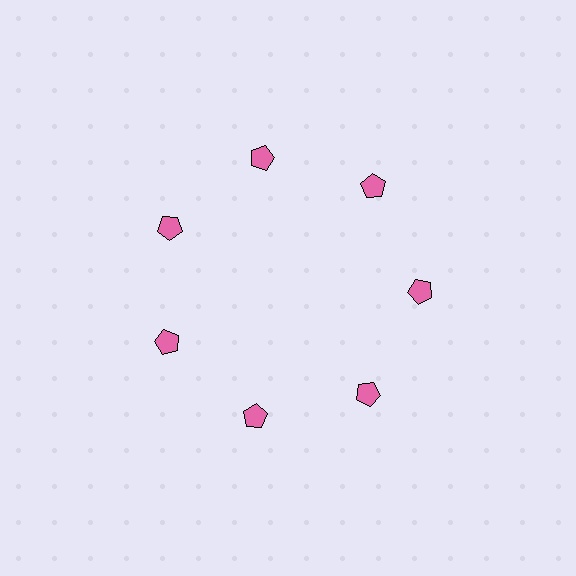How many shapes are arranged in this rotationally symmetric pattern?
There are 7 shapes, arranged in 7 groups of 1.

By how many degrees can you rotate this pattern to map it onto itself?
The pattern maps onto itself every 51 degrees of rotation.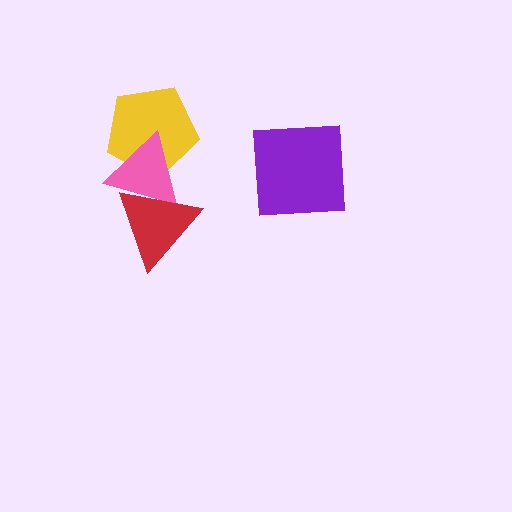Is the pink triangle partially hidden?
Yes, it is partially covered by another shape.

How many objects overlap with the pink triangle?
2 objects overlap with the pink triangle.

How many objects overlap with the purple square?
0 objects overlap with the purple square.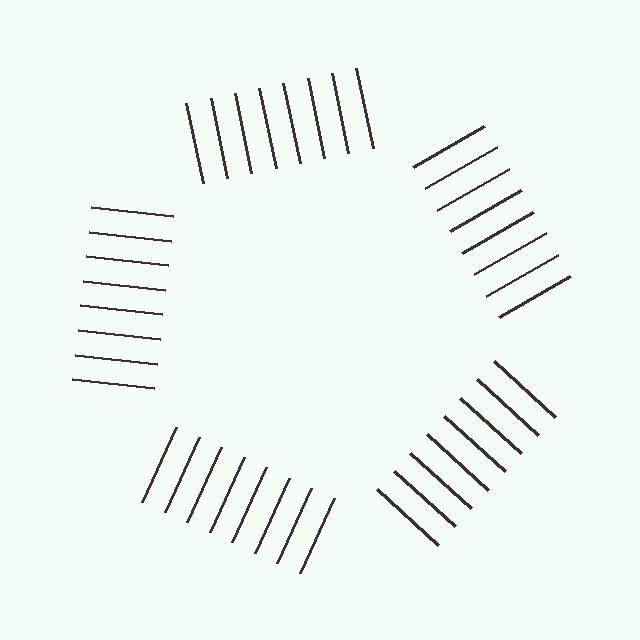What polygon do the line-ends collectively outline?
An illusory pentagon — the line segments terminate on its edges but no continuous stroke is drawn.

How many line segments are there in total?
40 — 8 along each of the 5 edges.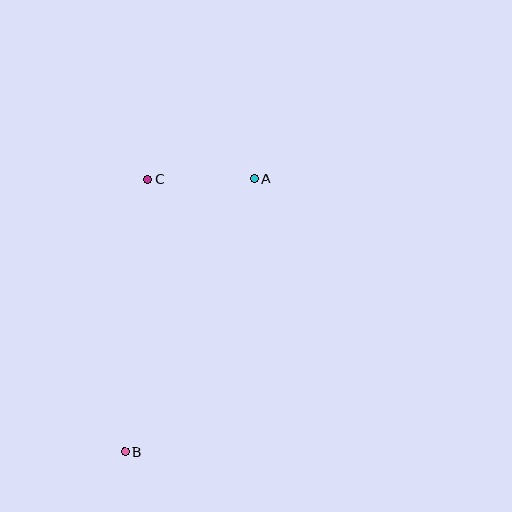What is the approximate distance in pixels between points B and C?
The distance between B and C is approximately 273 pixels.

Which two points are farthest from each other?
Points A and B are farthest from each other.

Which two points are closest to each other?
Points A and C are closest to each other.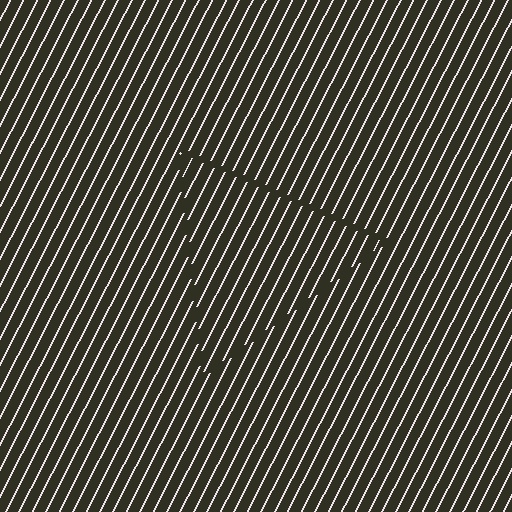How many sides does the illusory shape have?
3 sides — the line-ends trace a triangle.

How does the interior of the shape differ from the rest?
The interior of the shape contains the same grating, shifted by half a period — the contour is defined by the phase discontinuity where line-ends from the inner and outer gratings abut.